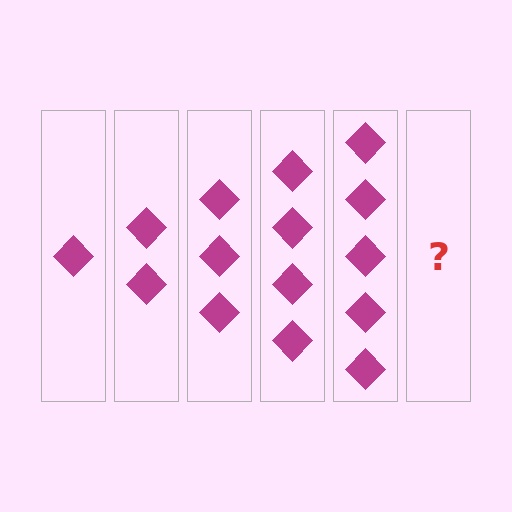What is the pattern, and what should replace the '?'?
The pattern is that each step adds one more diamond. The '?' should be 6 diamonds.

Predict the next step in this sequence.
The next step is 6 diamonds.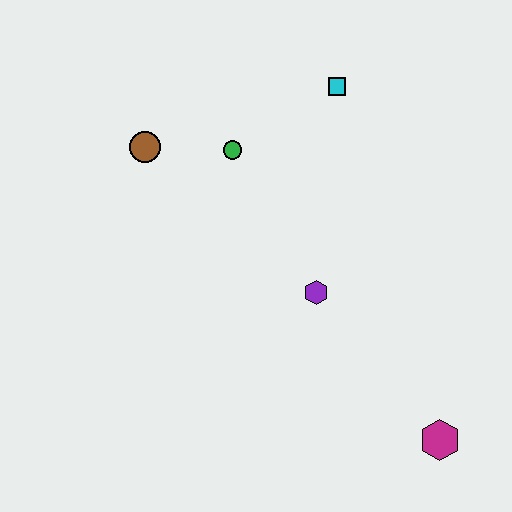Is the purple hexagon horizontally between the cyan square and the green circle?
Yes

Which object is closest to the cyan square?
The green circle is closest to the cyan square.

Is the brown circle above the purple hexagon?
Yes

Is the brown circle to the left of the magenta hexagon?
Yes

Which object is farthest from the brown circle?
The magenta hexagon is farthest from the brown circle.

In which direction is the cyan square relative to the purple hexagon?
The cyan square is above the purple hexagon.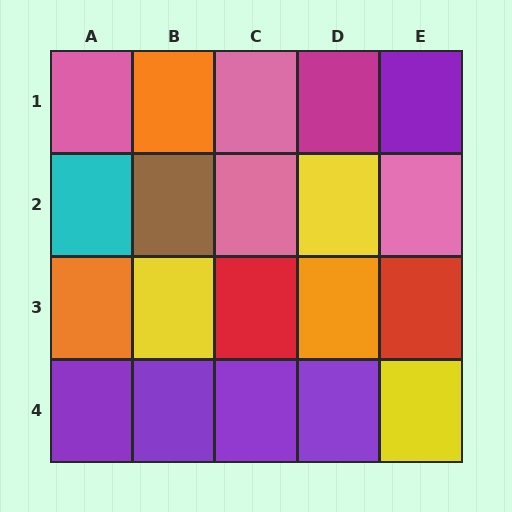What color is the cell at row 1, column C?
Pink.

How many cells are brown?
1 cell is brown.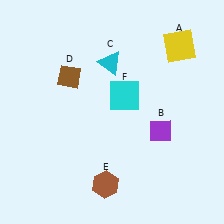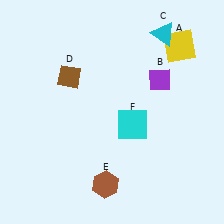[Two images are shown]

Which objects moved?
The objects that moved are: the purple diamond (B), the cyan triangle (C), the cyan square (F).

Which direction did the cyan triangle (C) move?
The cyan triangle (C) moved right.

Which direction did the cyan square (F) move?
The cyan square (F) moved down.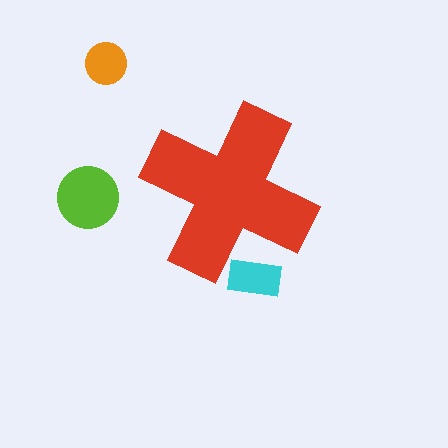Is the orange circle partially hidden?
No, the orange circle is fully visible.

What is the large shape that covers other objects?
A red cross.